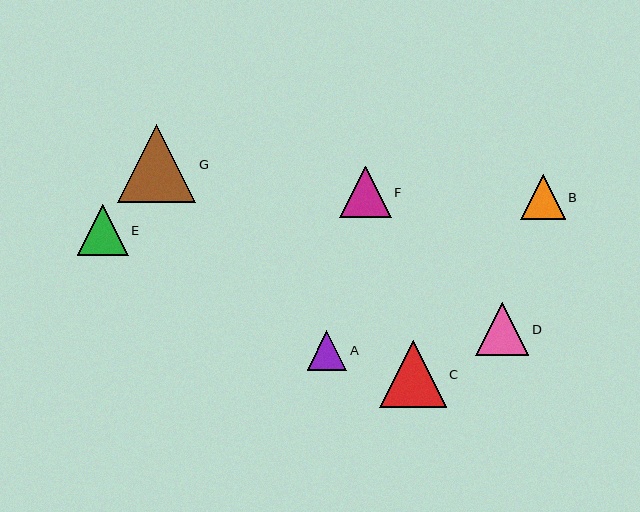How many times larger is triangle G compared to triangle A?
Triangle G is approximately 2.0 times the size of triangle A.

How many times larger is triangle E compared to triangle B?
Triangle E is approximately 1.2 times the size of triangle B.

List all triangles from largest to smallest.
From largest to smallest: G, C, D, F, E, B, A.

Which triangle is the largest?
Triangle G is the largest with a size of approximately 78 pixels.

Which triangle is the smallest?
Triangle A is the smallest with a size of approximately 40 pixels.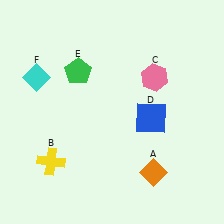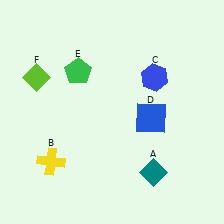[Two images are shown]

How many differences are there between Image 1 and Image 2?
There are 3 differences between the two images.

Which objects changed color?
A changed from orange to teal. C changed from pink to blue. F changed from cyan to lime.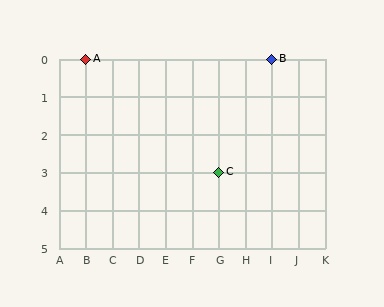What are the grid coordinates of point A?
Point A is at grid coordinates (B, 0).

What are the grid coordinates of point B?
Point B is at grid coordinates (I, 0).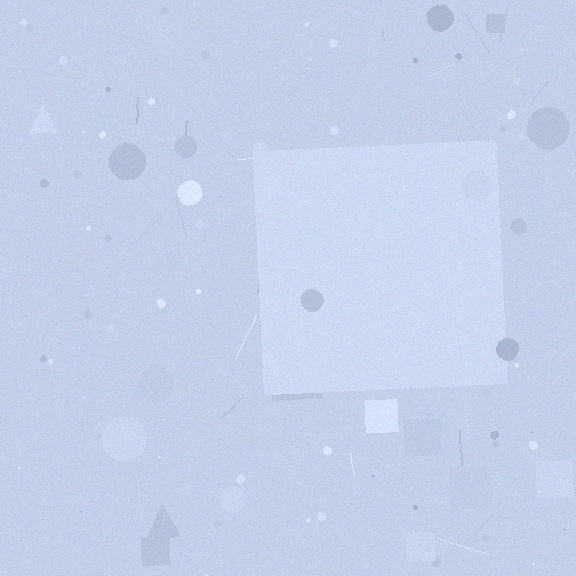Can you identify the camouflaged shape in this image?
The camouflaged shape is a square.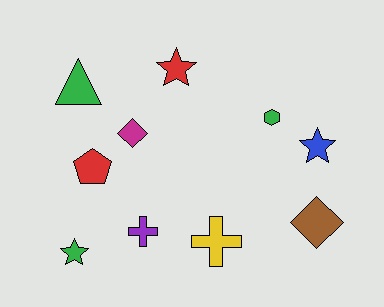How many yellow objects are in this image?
There is 1 yellow object.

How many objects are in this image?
There are 10 objects.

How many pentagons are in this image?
There is 1 pentagon.